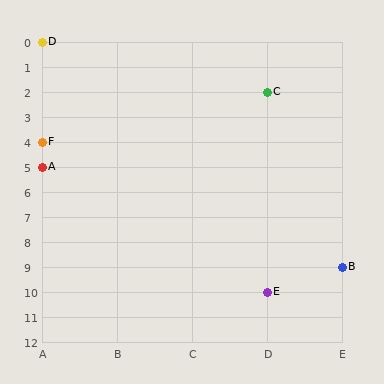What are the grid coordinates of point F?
Point F is at grid coordinates (A, 4).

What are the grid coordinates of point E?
Point E is at grid coordinates (D, 10).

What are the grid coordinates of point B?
Point B is at grid coordinates (E, 9).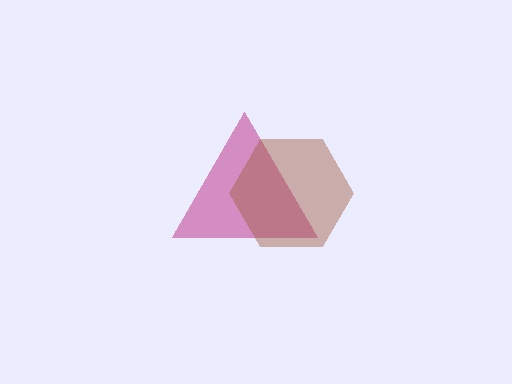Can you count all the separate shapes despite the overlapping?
Yes, there are 2 separate shapes.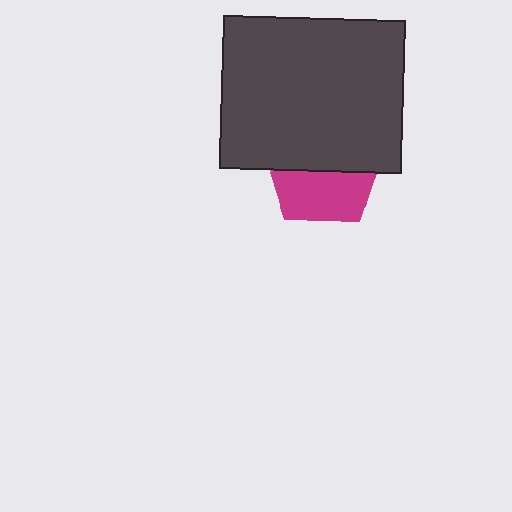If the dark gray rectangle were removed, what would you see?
You would see the complete magenta pentagon.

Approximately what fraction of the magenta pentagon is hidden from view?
Roughly 53% of the magenta pentagon is hidden behind the dark gray rectangle.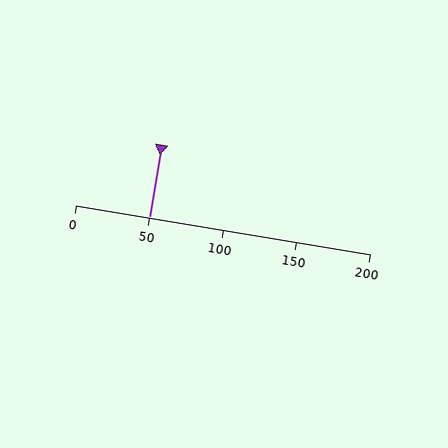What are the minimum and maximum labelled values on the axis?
The axis runs from 0 to 200.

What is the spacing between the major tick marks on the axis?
The major ticks are spaced 50 apart.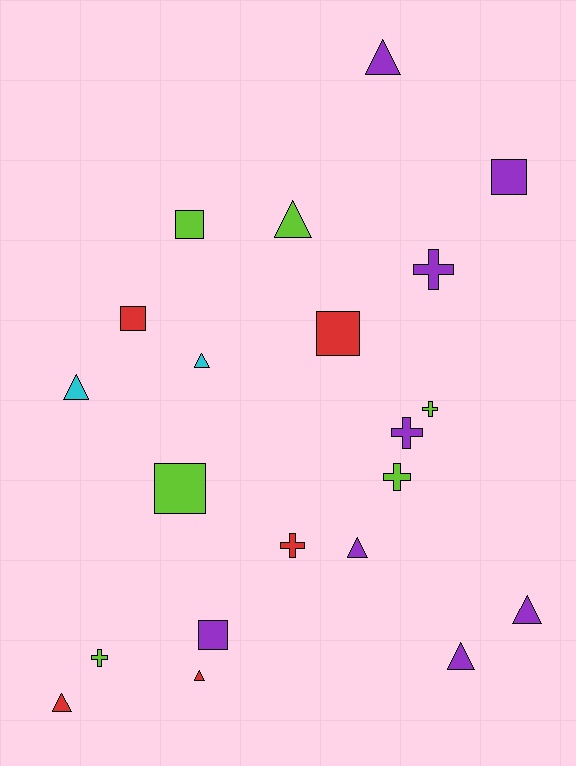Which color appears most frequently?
Purple, with 8 objects.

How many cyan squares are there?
There are no cyan squares.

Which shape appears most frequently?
Triangle, with 9 objects.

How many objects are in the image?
There are 21 objects.